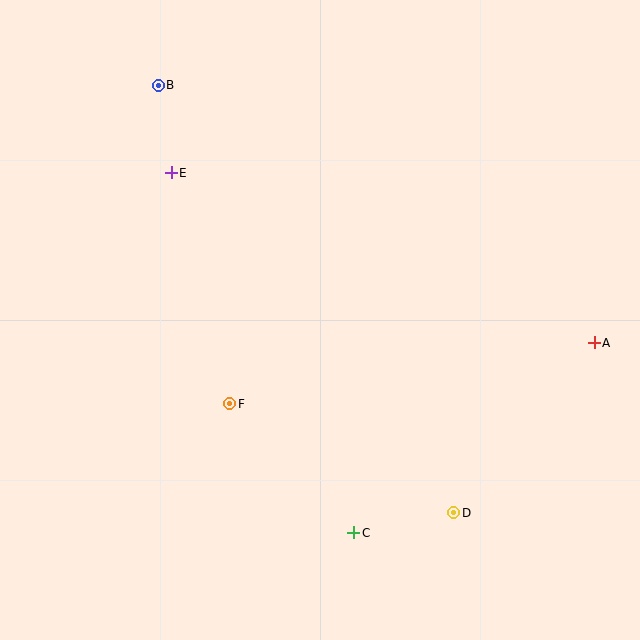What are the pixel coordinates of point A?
Point A is at (594, 343).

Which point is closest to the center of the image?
Point F at (230, 404) is closest to the center.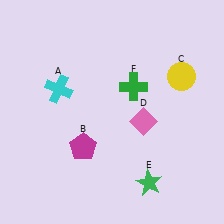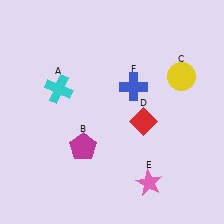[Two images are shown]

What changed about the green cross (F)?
In Image 1, F is green. In Image 2, it changed to blue.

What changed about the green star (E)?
In Image 1, E is green. In Image 2, it changed to pink.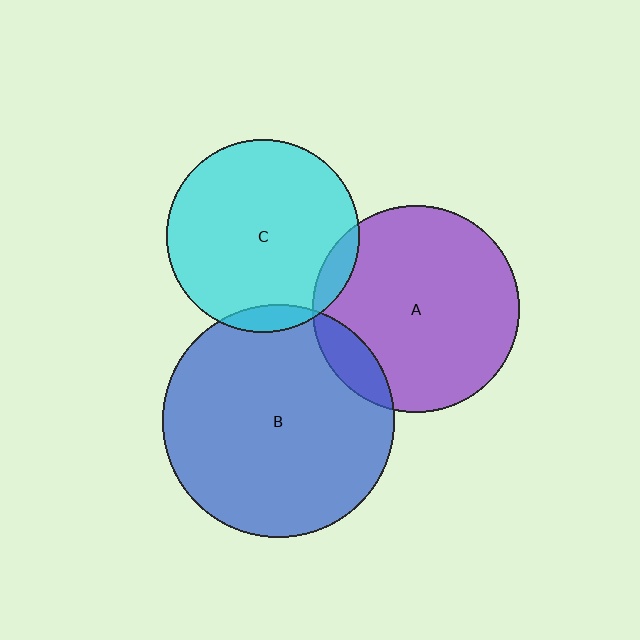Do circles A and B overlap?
Yes.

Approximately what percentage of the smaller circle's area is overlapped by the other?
Approximately 10%.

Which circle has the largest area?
Circle B (blue).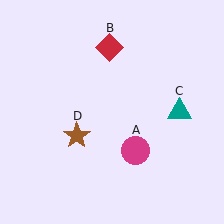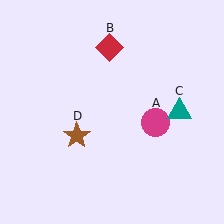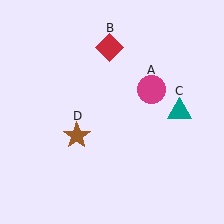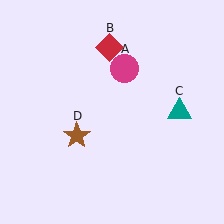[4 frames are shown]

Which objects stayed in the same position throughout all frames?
Red diamond (object B) and teal triangle (object C) and brown star (object D) remained stationary.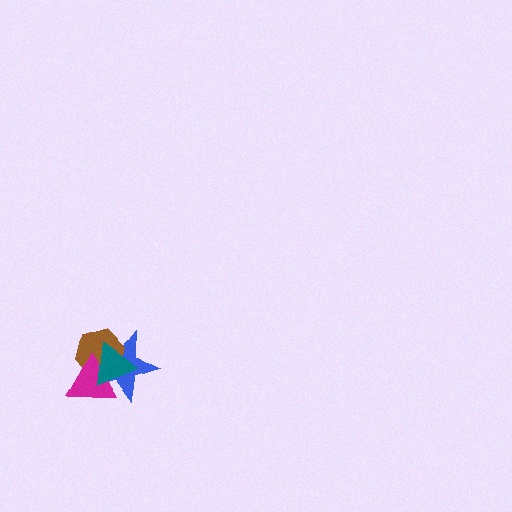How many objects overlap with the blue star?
3 objects overlap with the blue star.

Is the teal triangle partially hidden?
No, no other shape covers it.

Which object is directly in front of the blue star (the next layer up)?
The brown hexagon is directly in front of the blue star.